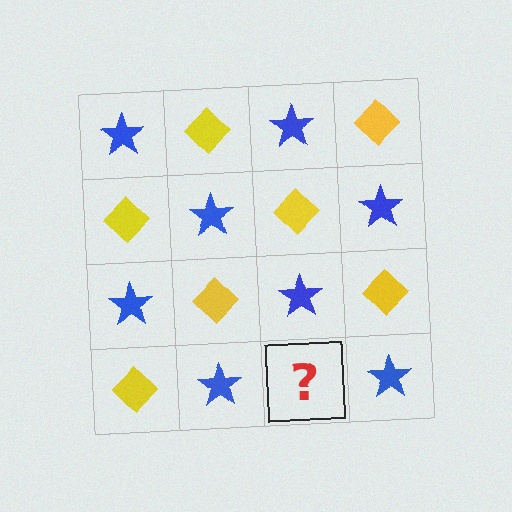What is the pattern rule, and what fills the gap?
The rule is that it alternates blue star and yellow diamond in a checkerboard pattern. The gap should be filled with a yellow diamond.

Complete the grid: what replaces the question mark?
The question mark should be replaced with a yellow diamond.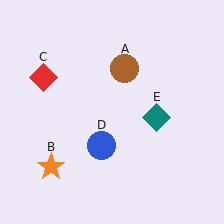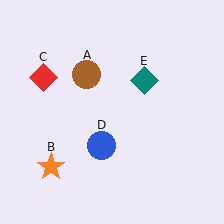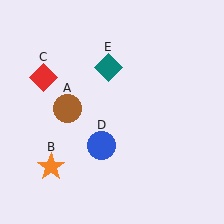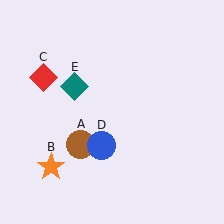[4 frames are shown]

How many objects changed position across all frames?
2 objects changed position: brown circle (object A), teal diamond (object E).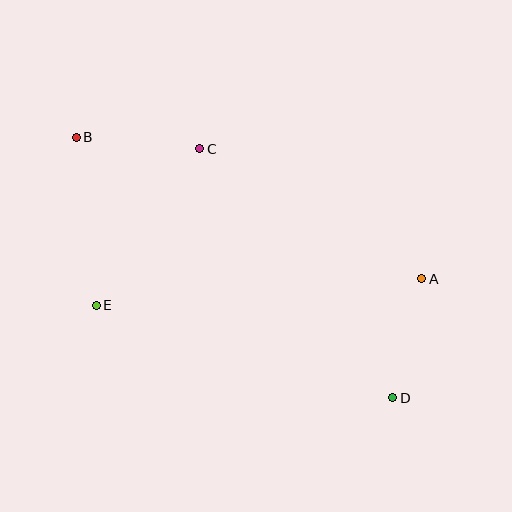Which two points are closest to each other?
Points A and D are closest to each other.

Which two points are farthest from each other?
Points B and D are farthest from each other.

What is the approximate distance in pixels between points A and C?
The distance between A and C is approximately 257 pixels.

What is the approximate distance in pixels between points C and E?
The distance between C and E is approximately 187 pixels.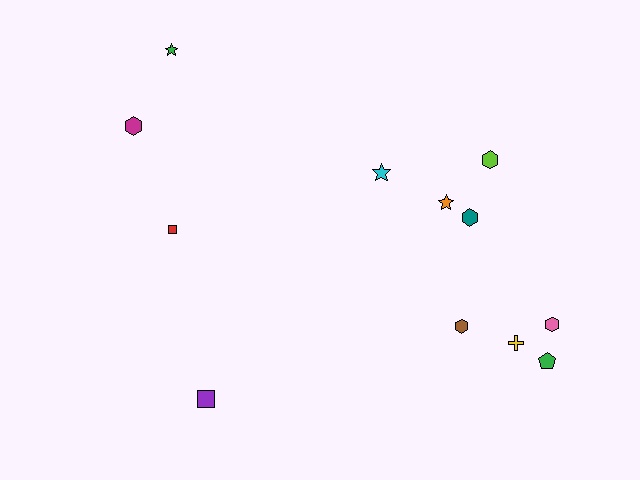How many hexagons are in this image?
There are 5 hexagons.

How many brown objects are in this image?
There is 1 brown object.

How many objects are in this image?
There are 12 objects.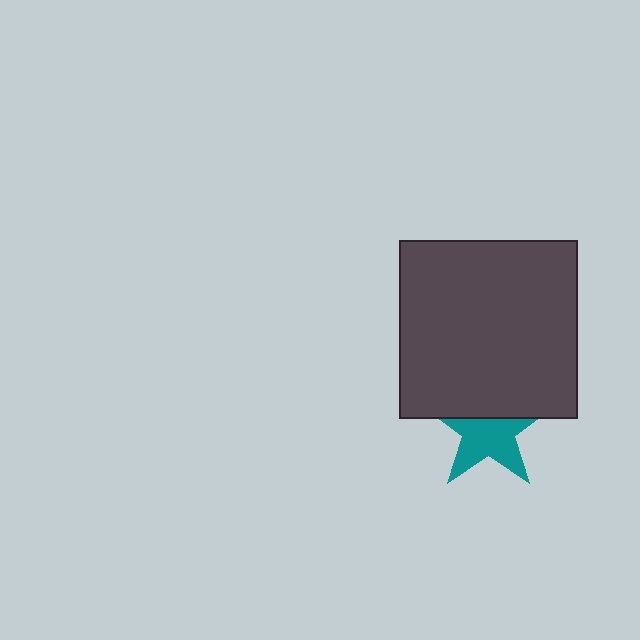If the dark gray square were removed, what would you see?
You would see the complete teal star.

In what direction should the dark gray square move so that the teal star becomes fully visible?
The dark gray square should move up. That is the shortest direction to clear the overlap and leave the teal star fully visible.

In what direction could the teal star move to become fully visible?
The teal star could move down. That would shift it out from behind the dark gray square entirely.